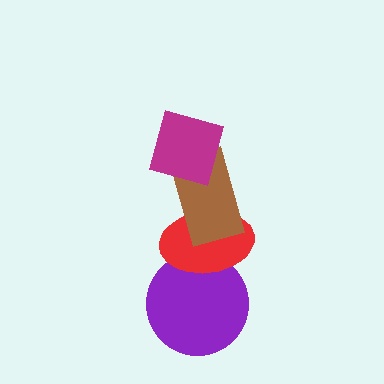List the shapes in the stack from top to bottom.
From top to bottom: the magenta diamond, the brown rectangle, the red ellipse, the purple circle.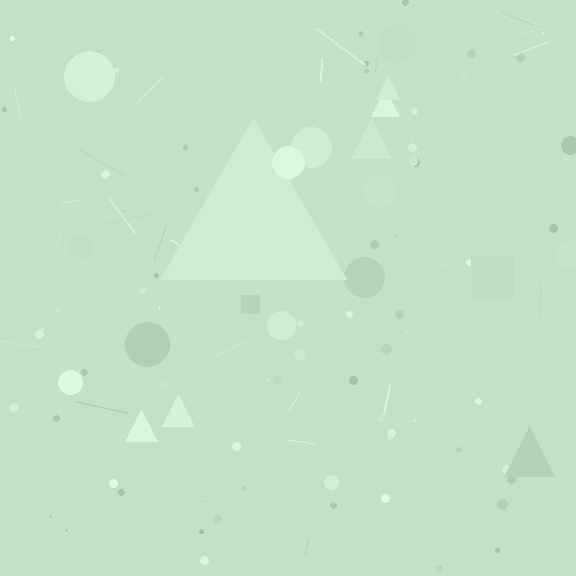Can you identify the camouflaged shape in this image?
The camouflaged shape is a triangle.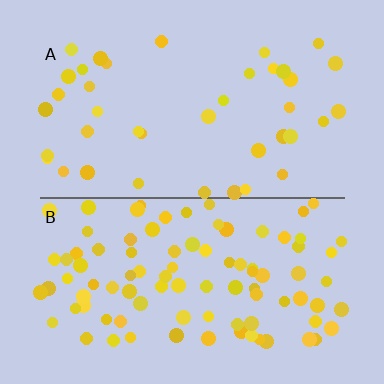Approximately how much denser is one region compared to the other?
Approximately 2.3× — region B over region A.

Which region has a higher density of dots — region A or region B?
B (the bottom).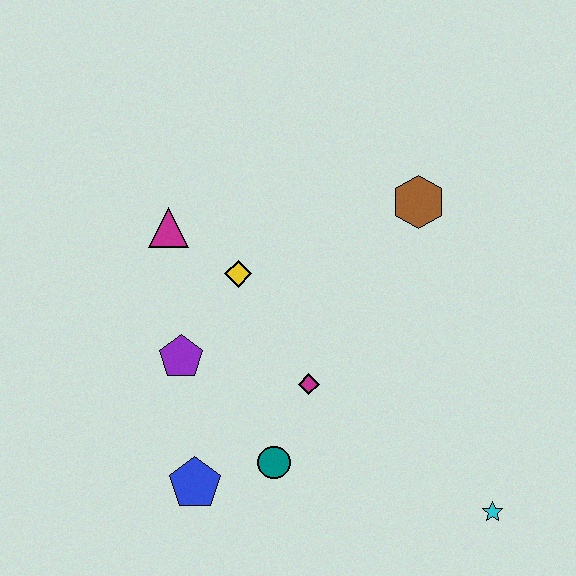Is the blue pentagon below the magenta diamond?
Yes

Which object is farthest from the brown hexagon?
The blue pentagon is farthest from the brown hexagon.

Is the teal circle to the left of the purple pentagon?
No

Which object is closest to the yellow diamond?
The magenta triangle is closest to the yellow diamond.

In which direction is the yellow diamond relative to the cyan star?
The yellow diamond is to the left of the cyan star.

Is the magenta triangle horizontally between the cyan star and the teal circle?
No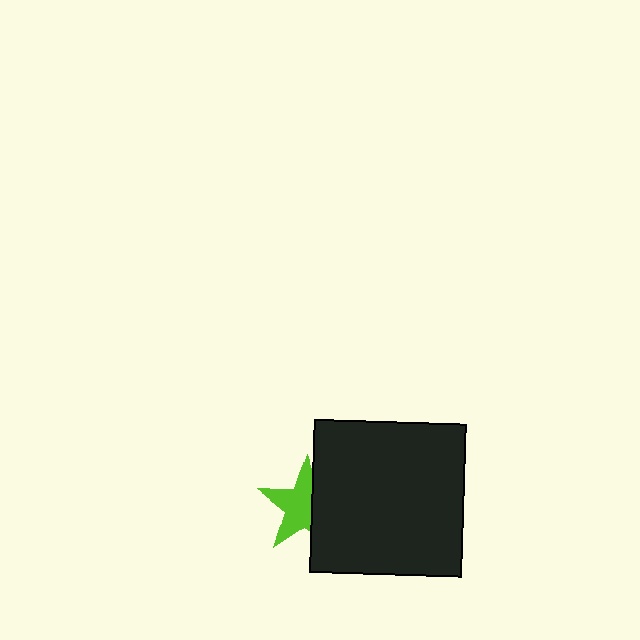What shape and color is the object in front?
The object in front is a black square.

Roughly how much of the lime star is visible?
About half of it is visible (roughly 62%).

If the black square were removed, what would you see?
You would see the complete lime star.